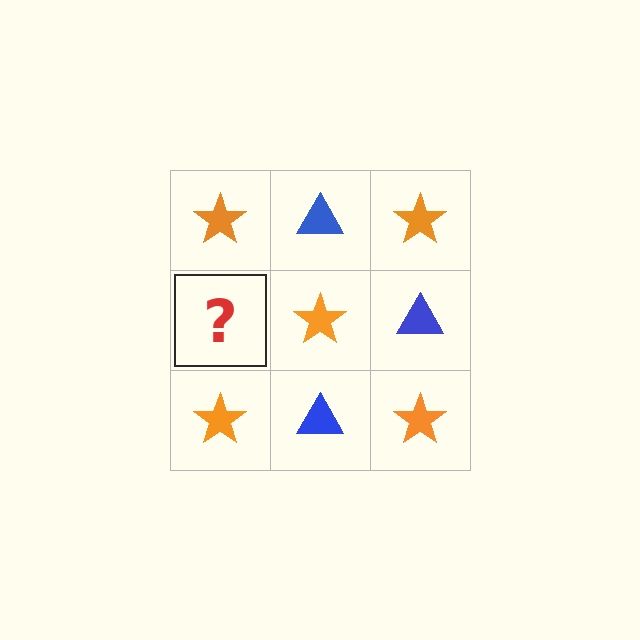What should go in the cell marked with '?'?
The missing cell should contain a blue triangle.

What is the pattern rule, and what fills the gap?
The rule is that it alternates orange star and blue triangle in a checkerboard pattern. The gap should be filled with a blue triangle.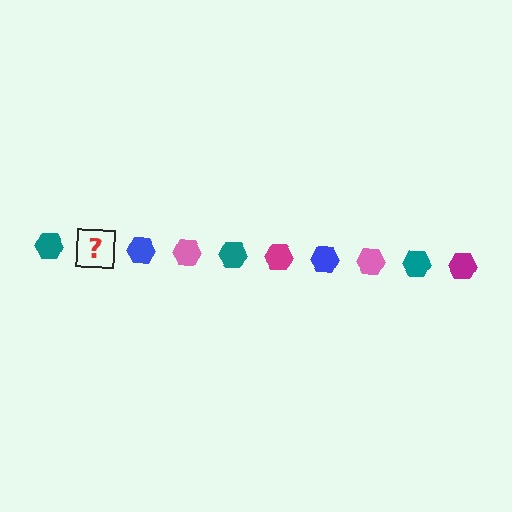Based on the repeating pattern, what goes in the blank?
The blank should be a magenta hexagon.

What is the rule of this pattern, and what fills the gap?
The rule is that the pattern cycles through teal, magenta, blue, pink hexagons. The gap should be filled with a magenta hexagon.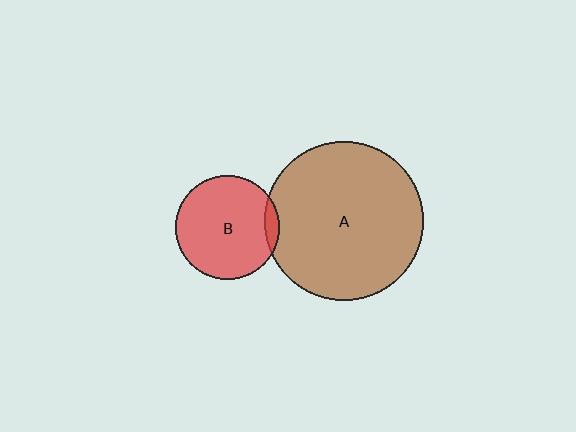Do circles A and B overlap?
Yes.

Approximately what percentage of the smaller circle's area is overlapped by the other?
Approximately 5%.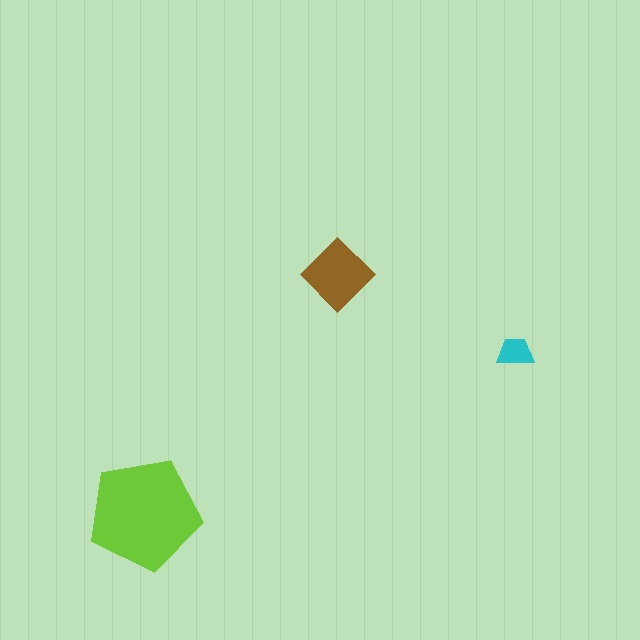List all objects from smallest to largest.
The cyan trapezoid, the brown diamond, the lime pentagon.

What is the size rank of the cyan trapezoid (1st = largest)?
3rd.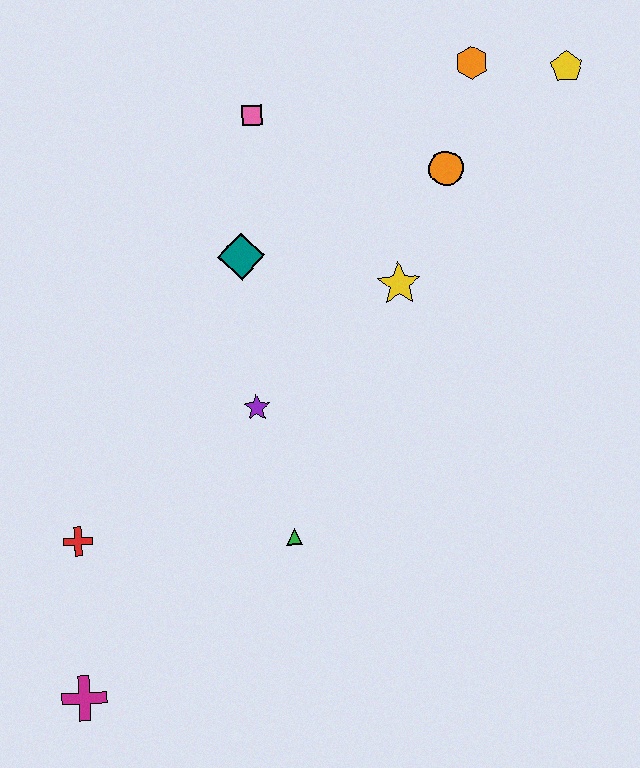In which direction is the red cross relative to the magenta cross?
The red cross is above the magenta cross.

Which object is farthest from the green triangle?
The yellow pentagon is farthest from the green triangle.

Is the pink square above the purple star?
Yes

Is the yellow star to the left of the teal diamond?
No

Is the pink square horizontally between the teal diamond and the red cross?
No